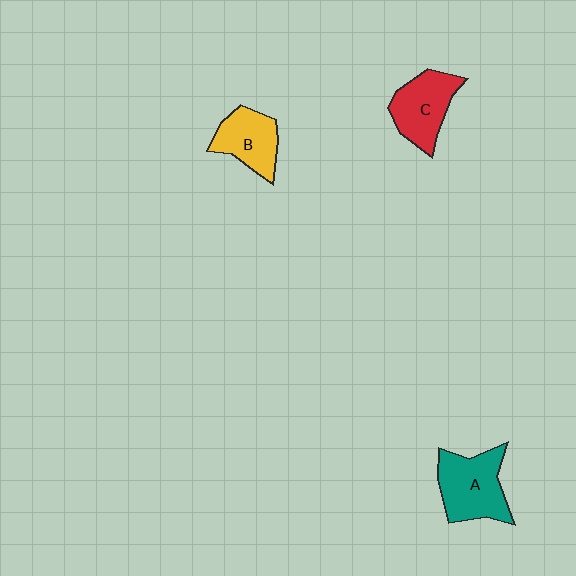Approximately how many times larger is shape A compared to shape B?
Approximately 1.3 times.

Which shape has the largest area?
Shape A (teal).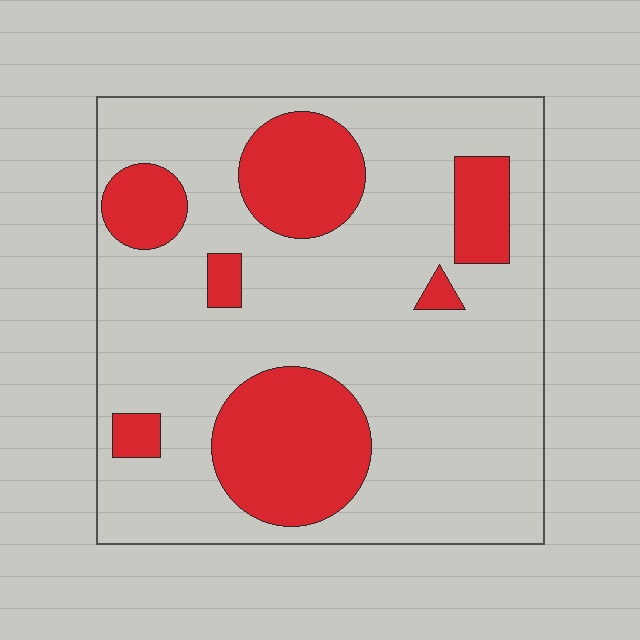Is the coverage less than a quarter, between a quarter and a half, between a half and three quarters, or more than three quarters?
Between a quarter and a half.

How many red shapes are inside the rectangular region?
7.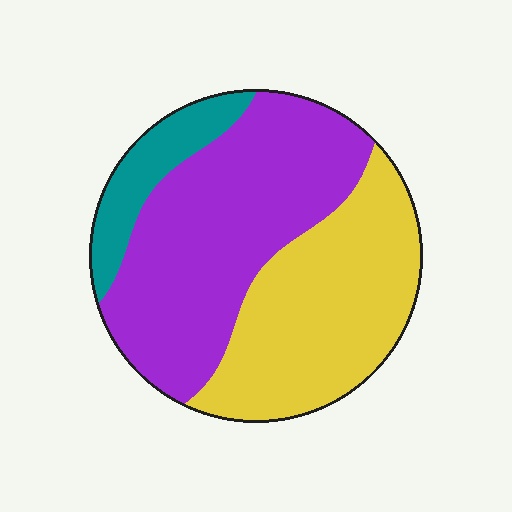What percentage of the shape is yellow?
Yellow covers 40% of the shape.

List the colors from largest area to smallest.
From largest to smallest: purple, yellow, teal.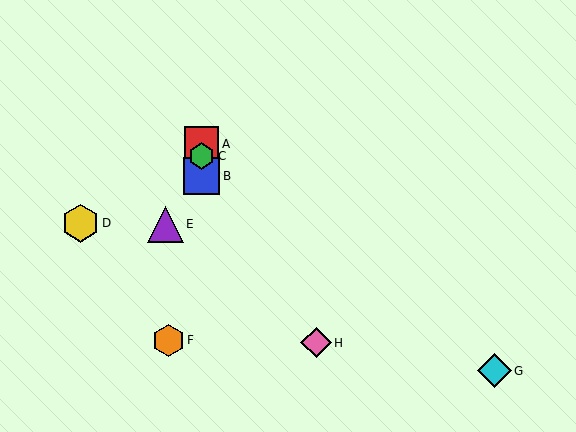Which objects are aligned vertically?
Objects A, B, C are aligned vertically.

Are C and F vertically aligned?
No, C is at x≈202 and F is at x≈168.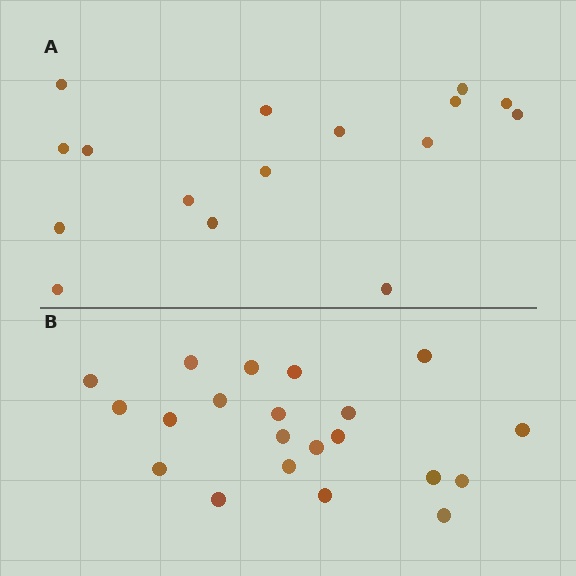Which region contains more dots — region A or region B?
Region B (the bottom region) has more dots.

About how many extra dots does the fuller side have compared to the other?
Region B has about 5 more dots than region A.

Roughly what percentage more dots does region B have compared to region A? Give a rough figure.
About 30% more.